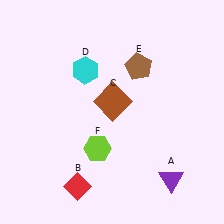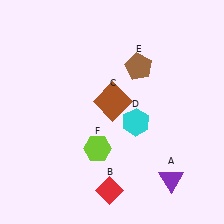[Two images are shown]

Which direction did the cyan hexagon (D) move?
The cyan hexagon (D) moved down.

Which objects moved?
The objects that moved are: the red diamond (B), the cyan hexagon (D).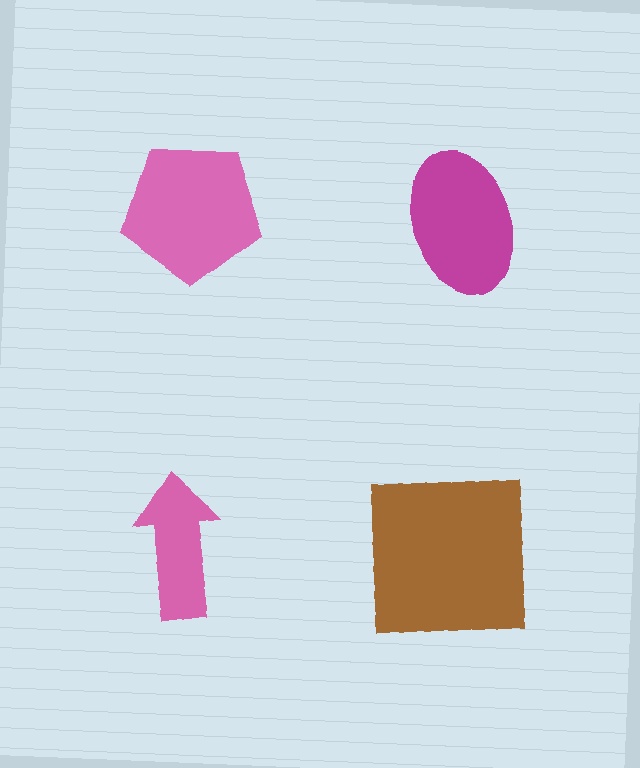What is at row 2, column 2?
A brown square.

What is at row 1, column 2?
A magenta ellipse.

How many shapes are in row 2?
2 shapes.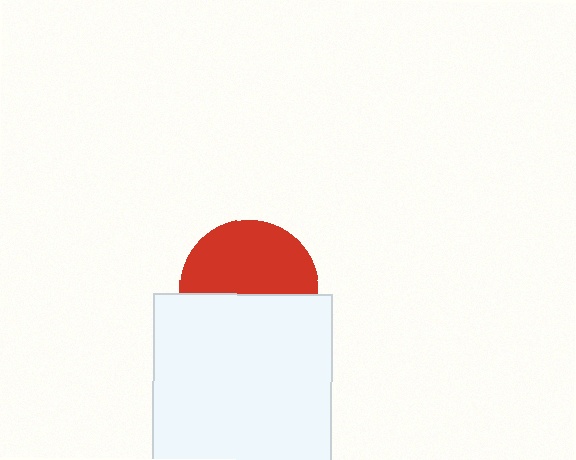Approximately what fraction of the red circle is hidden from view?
Roughly 46% of the red circle is hidden behind the white square.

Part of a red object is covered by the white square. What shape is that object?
It is a circle.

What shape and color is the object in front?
The object in front is a white square.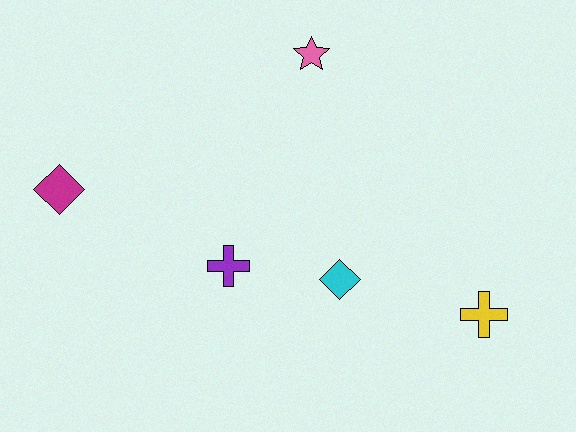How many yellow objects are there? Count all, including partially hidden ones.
There is 1 yellow object.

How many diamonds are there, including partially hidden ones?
There are 2 diamonds.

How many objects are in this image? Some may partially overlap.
There are 5 objects.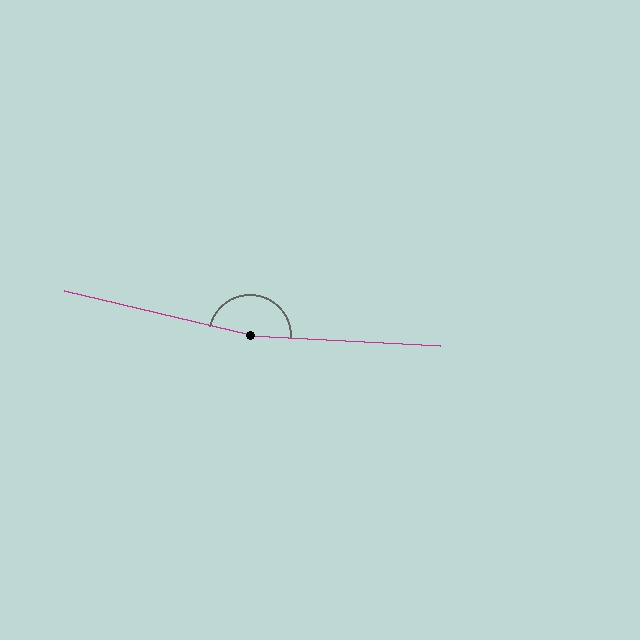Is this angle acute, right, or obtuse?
It is obtuse.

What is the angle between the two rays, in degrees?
Approximately 170 degrees.